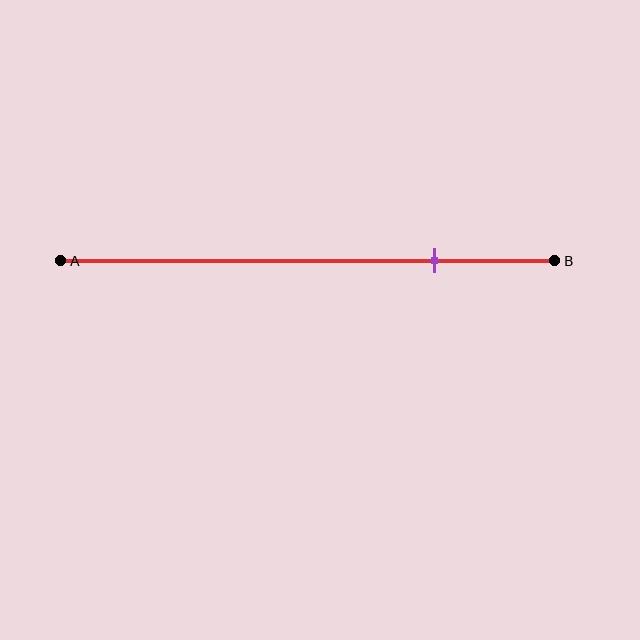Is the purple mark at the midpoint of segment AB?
No, the mark is at about 75% from A, not at the 50% midpoint.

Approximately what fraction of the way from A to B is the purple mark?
The purple mark is approximately 75% of the way from A to B.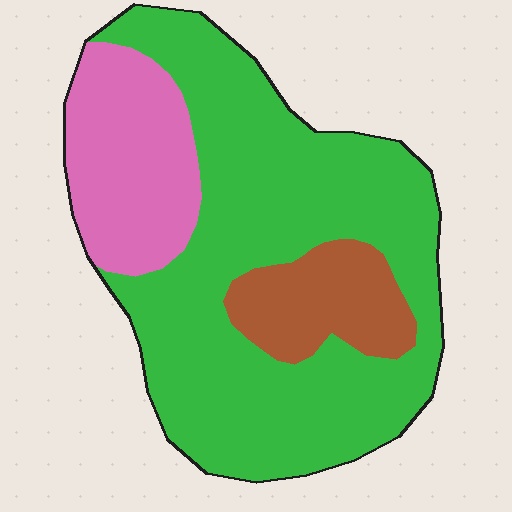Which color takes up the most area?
Green, at roughly 65%.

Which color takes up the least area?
Brown, at roughly 15%.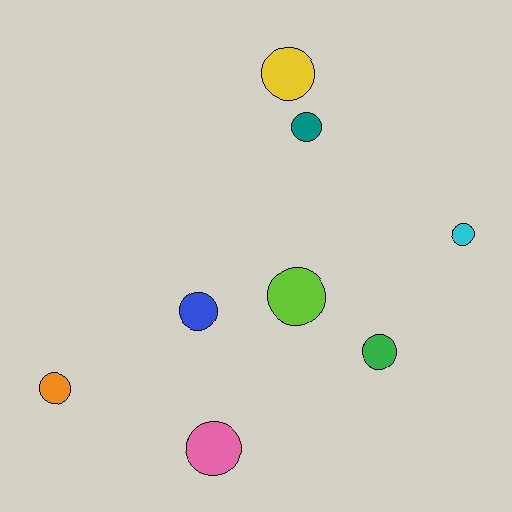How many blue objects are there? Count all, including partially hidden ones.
There is 1 blue object.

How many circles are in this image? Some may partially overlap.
There are 8 circles.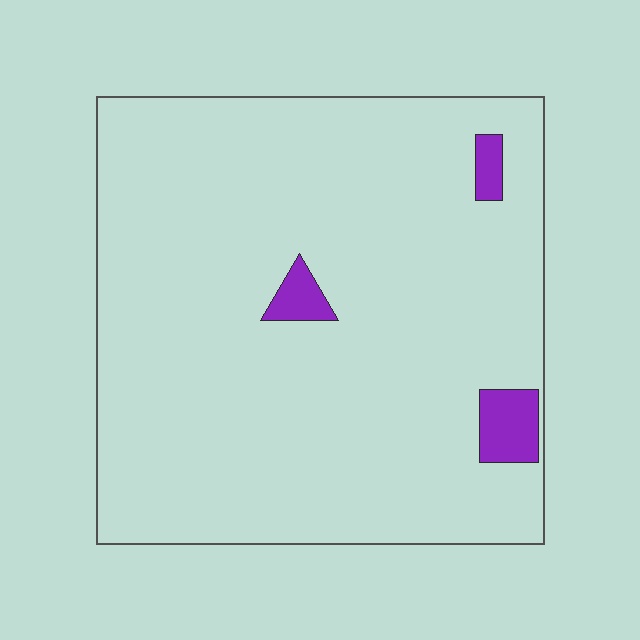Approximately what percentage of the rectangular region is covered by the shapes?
Approximately 5%.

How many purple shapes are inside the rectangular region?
3.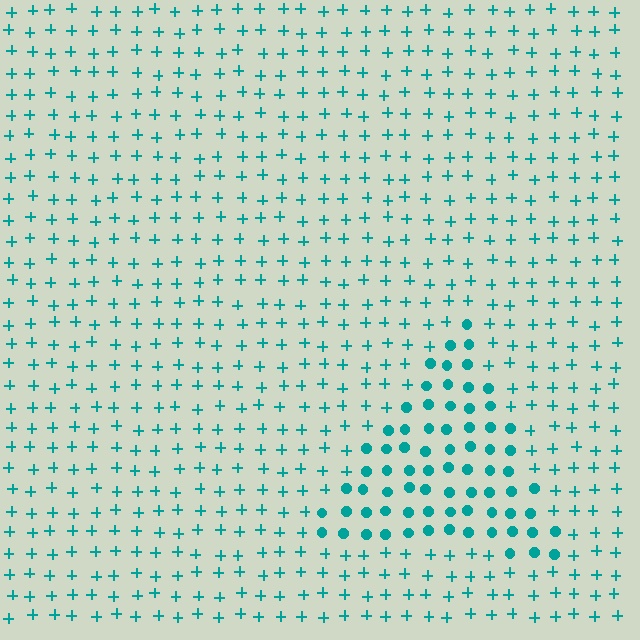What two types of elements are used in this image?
The image uses circles inside the triangle region and plus signs outside it.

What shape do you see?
I see a triangle.